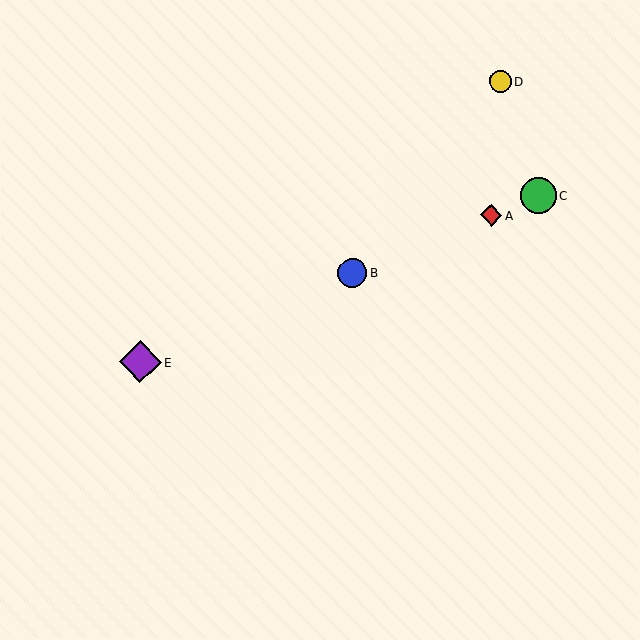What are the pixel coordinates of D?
Object D is at (500, 81).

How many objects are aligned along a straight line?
4 objects (A, B, C, E) are aligned along a straight line.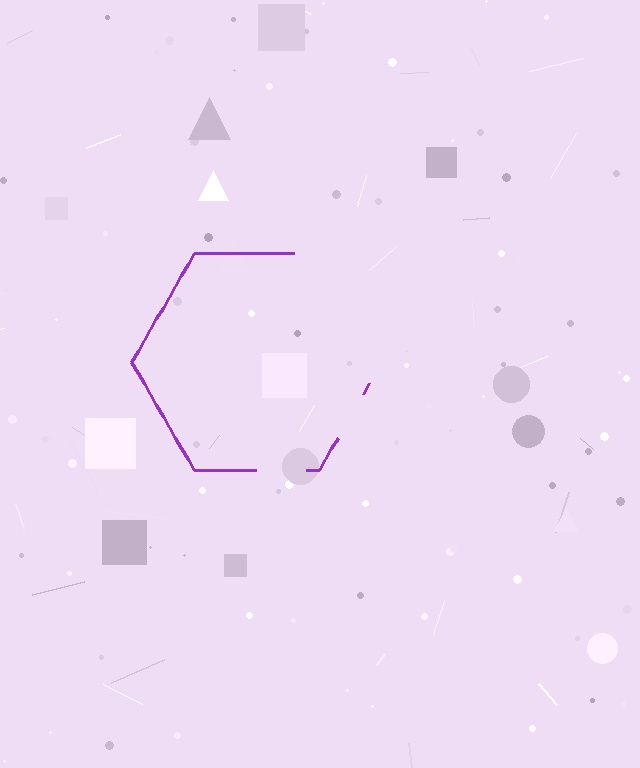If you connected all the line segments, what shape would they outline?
They would outline a hexagon.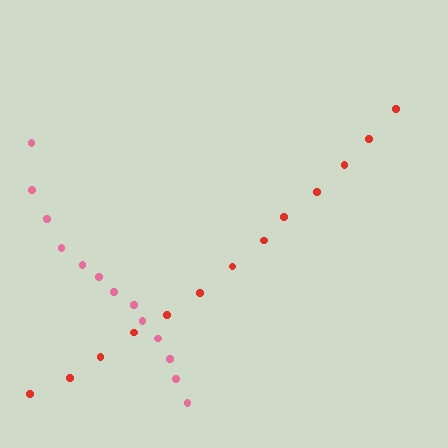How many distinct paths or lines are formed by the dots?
There are 2 distinct paths.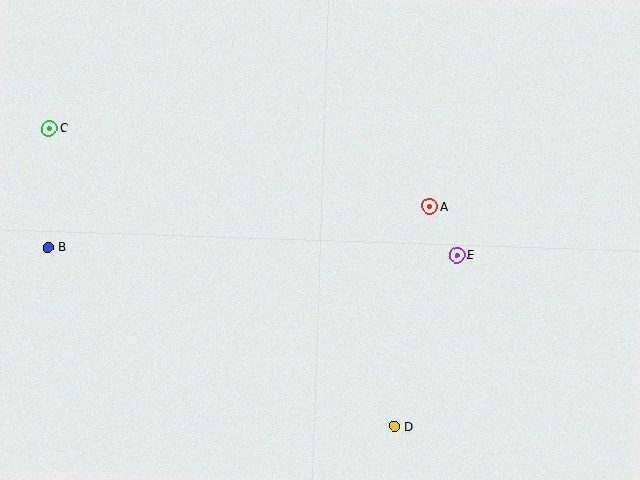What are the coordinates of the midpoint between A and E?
The midpoint between A and E is at (443, 231).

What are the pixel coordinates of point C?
Point C is at (49, 128).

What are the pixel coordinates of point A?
Point A is at (430, 207).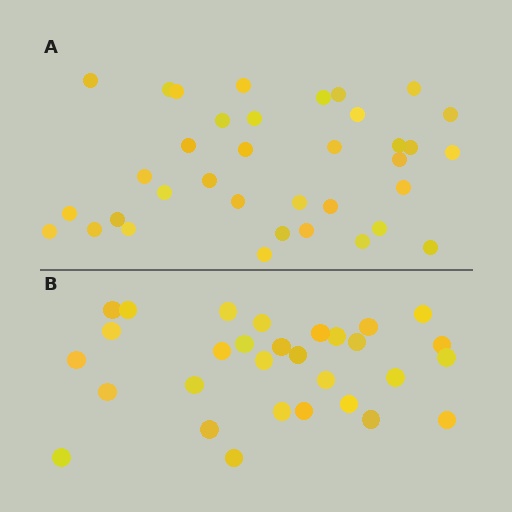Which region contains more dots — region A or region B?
Region A (the top region) has more dots.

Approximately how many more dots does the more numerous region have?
Region A has about 6 more dots than region B.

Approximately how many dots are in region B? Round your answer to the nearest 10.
About 30 dots.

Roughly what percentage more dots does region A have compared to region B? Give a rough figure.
About 20% more.